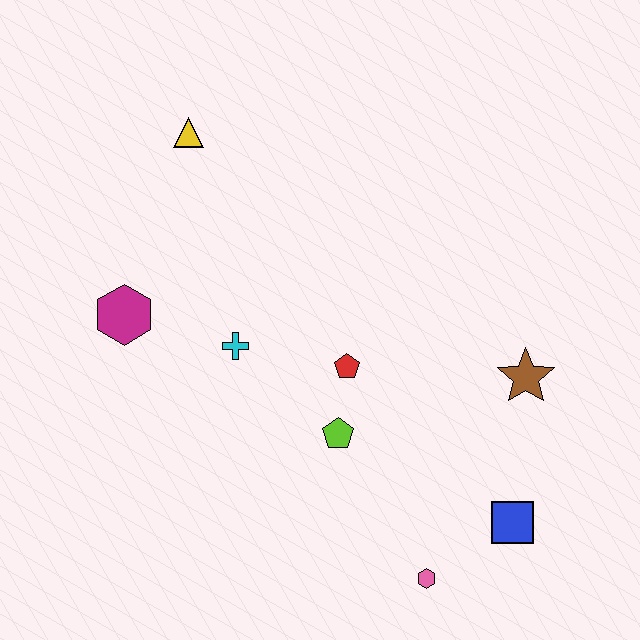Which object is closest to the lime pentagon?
The red pentagon is closest to the lime pentagon.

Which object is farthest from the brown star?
The yellow triangle is farthest from the brown star.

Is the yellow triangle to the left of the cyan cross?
Yes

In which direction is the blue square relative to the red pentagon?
The blue square is to the right of the red pentagon.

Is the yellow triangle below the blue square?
No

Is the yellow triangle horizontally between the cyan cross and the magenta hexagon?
Yes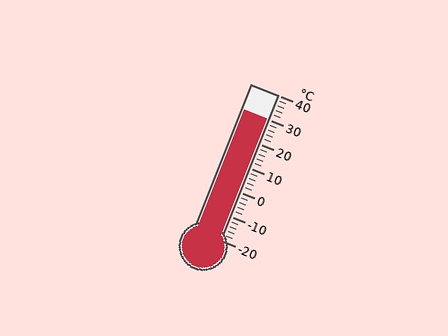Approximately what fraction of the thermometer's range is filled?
The thermometer is filled to approximately 85% of its range.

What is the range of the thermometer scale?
The thermometer scale ranges from -20°C to 40°C.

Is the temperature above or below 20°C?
The temperature is above 20°C.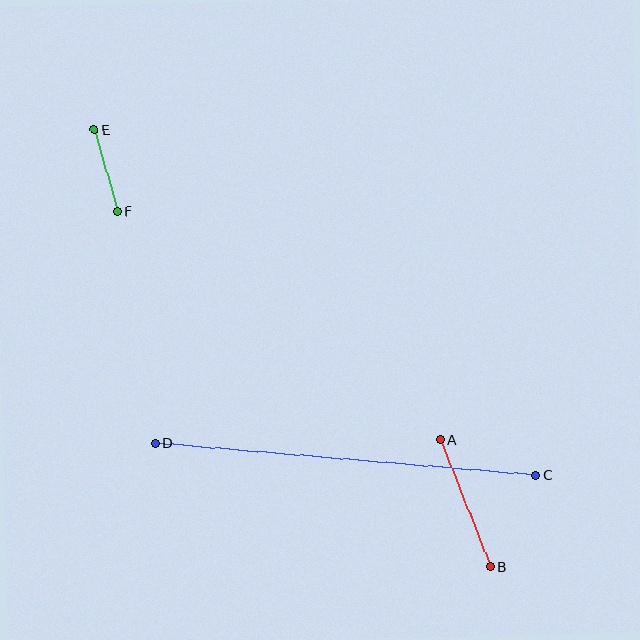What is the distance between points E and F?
The distance is approximately 85 pixels.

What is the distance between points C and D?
The distance is approximately 382 pixels.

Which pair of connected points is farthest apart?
Points C and D are farthest apart.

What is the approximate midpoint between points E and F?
The midpoint is at approximately (106, 171) pixels.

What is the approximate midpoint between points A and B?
The midpoint is at approximately (465, 503) pixels.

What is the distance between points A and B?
The distance is approximately 136 pixels.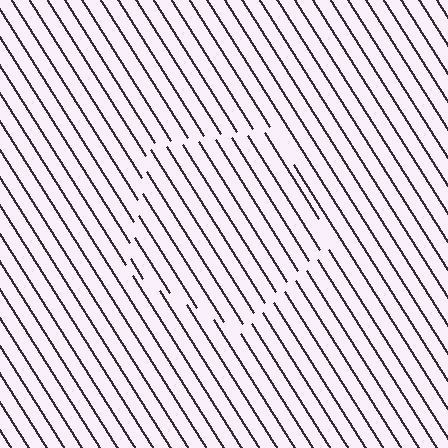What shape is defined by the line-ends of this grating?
An illusory pentagon. The interior of the shape contains the same grating, shifted by half a period — the contour is defined by the phase discontinuity where line-ends from the inner and outer gratings abut.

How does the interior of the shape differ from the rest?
The interior of the shape contains the same grating, shifted by half a period — the contour is defined by the phase discontinuity where line-ends from the inner and outer gratings abut.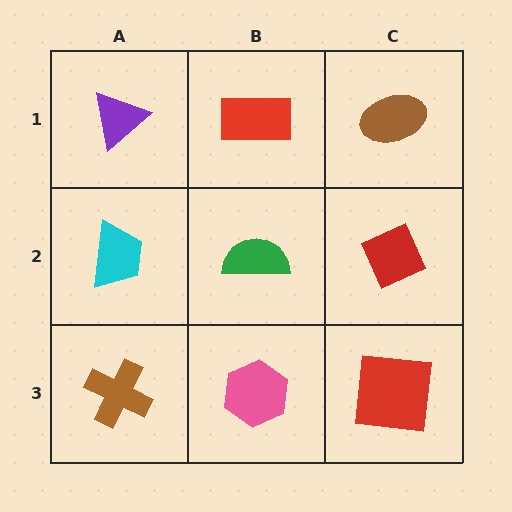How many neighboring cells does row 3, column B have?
3.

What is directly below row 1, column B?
A green semicircle.